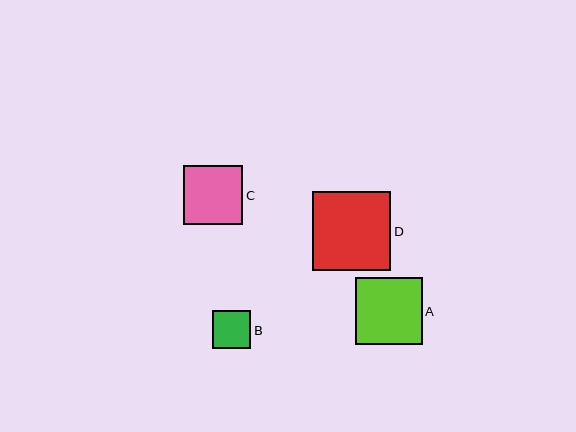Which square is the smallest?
Square B is the smallest with a size of approximately 38 pixels.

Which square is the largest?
Square D is the largest with a size of approximately 79 pixels.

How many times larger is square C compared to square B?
Square C is approximately 1.6 times the size of square B.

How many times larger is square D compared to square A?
Square D is approximately 1.2 times the size of square A.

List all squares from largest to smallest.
From largest to smallest: D, A, C, B.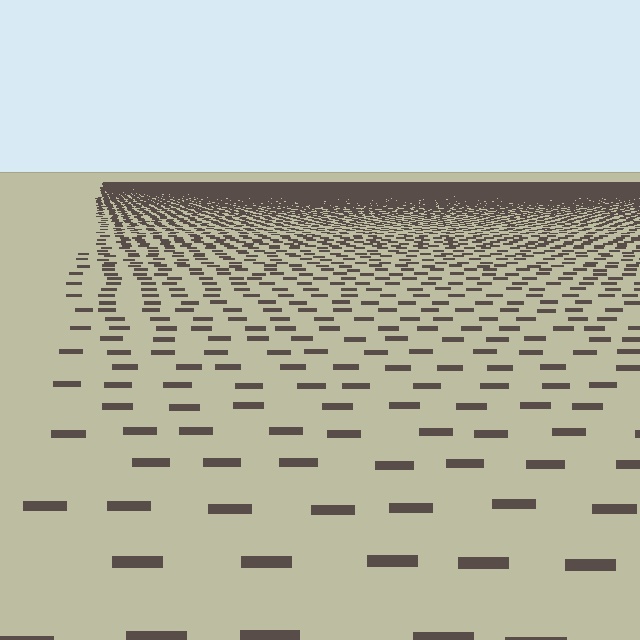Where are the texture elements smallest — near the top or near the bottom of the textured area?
Near the top.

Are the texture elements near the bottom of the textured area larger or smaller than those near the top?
Larger. Near the bottom, elements are closer to the viewer and appear at a bigger on-screen size.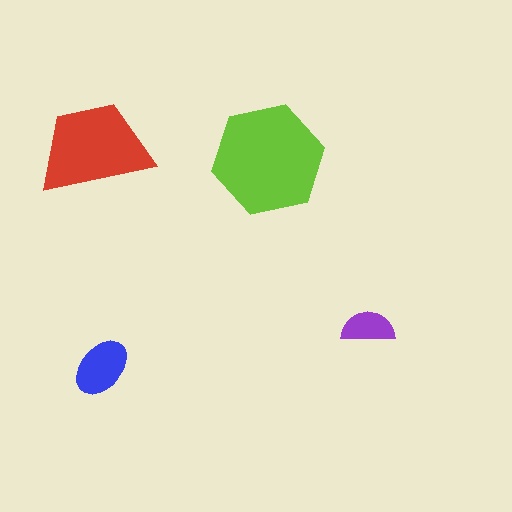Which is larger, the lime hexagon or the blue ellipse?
The lime hexagon.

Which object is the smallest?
The purple semicircle.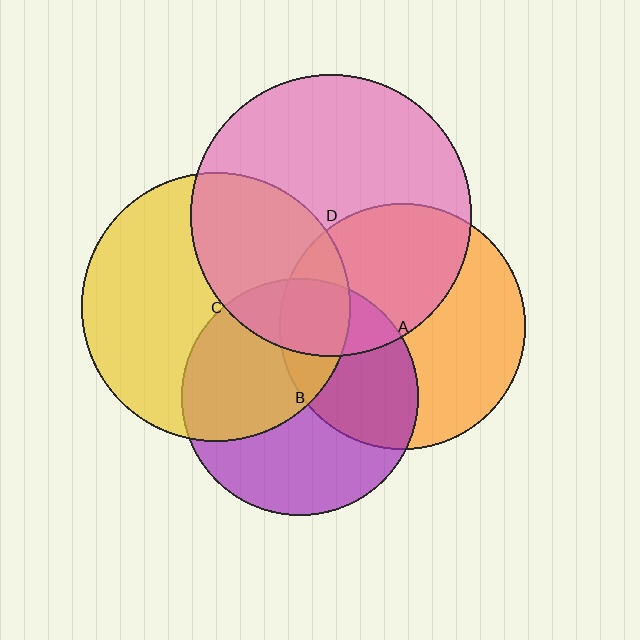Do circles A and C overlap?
Yes.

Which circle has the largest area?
Circle D (pink).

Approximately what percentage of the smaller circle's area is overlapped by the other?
Approximately 20%.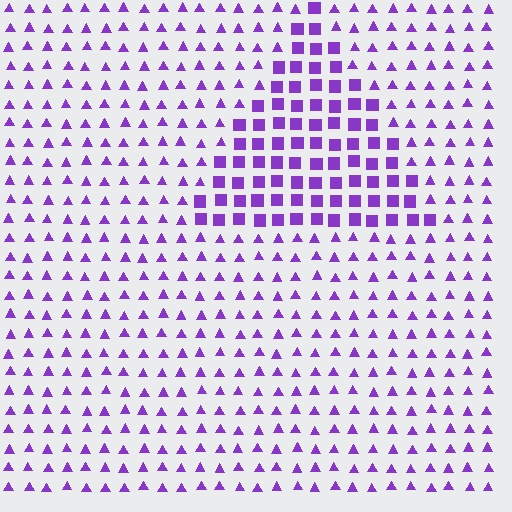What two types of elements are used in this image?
The image uses squares inside the triangle region and triangles outside it.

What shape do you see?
I see a triangle.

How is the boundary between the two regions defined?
The boundary is defined by a change in element shape: squares inside vs. triangles outside. All elements share the same color and spacing.